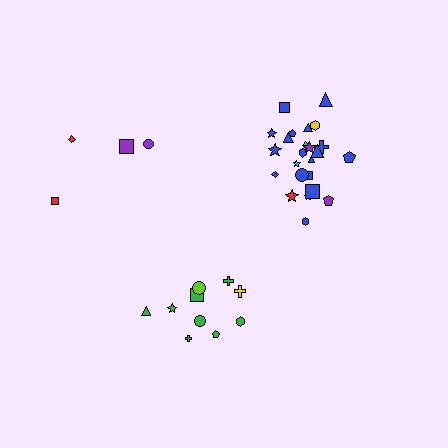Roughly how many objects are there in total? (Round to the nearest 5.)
Roughly 40 objects in total.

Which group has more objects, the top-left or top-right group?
The top-right group.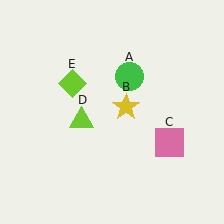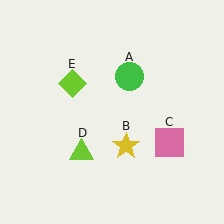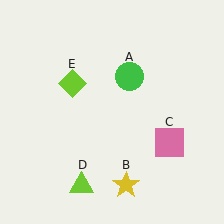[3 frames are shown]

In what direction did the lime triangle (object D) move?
The lime triangle (object D) moved down.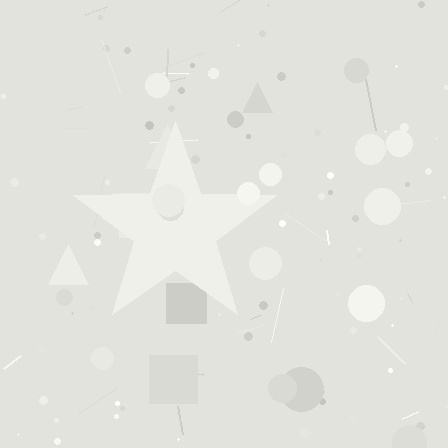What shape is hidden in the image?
A star is hidden in the image.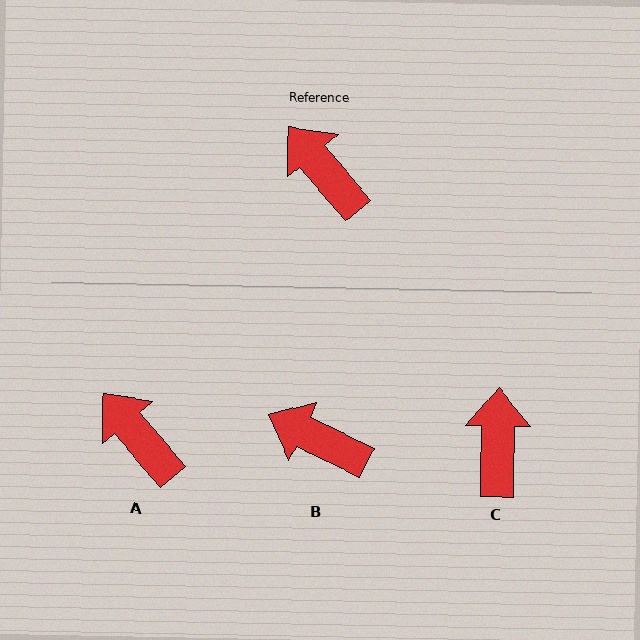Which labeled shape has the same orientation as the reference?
A.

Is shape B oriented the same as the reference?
No, it is off by about 24 degrees.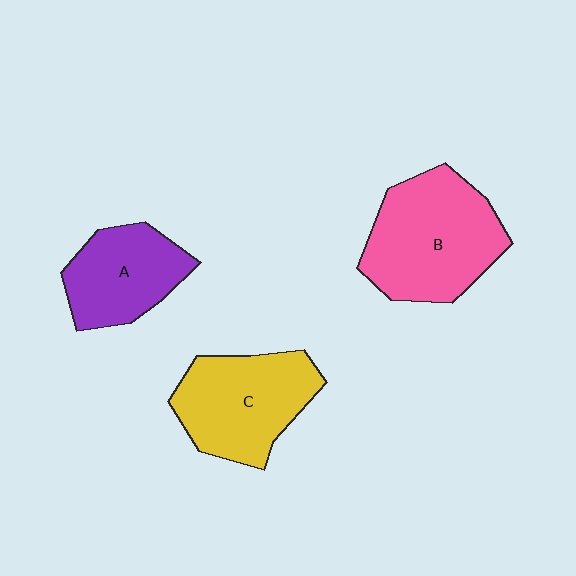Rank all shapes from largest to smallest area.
From largest to smallest: B (pink), C (yellow), A (purple).